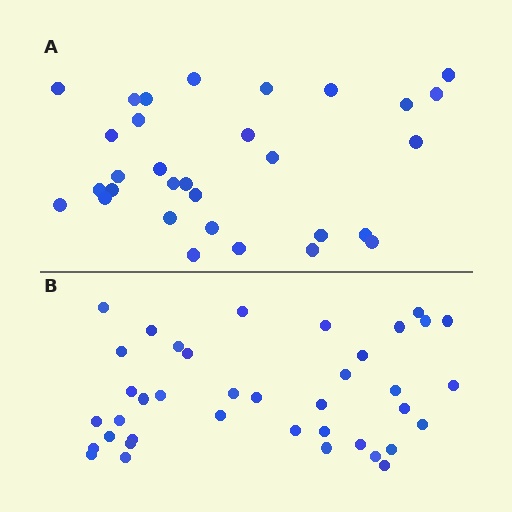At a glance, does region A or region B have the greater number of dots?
Region B (the bottom region) has more dots.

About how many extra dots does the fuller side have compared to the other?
Region B has roughly 8 or so more dots than region A.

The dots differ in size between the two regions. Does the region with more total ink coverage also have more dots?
No. Region A has more total ink coverage because its dots are larger, but region B actually contains more individual dots. Total area can be misleading — the number of items is what matters here.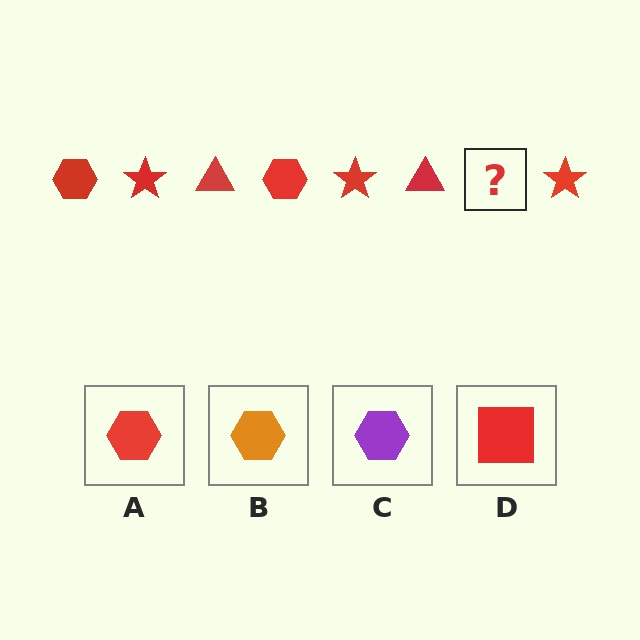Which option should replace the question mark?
Option A.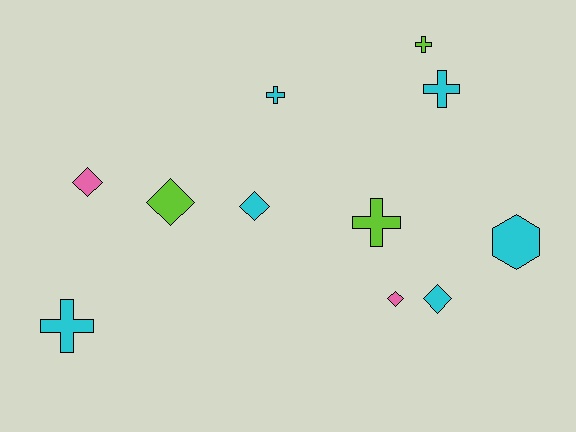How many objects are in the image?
There are 11 objects.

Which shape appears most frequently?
Diamond, with 5 objects.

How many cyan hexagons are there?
There is 1 cyan hexagon.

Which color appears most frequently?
Cyan, with 6 objects.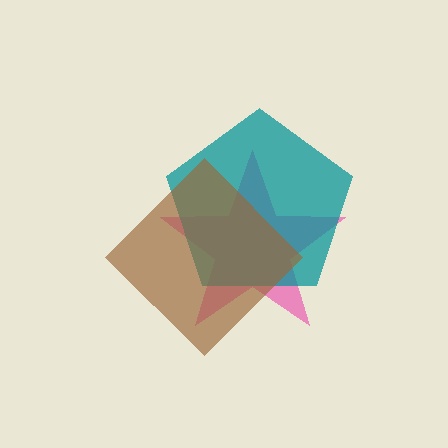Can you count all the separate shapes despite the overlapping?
Yes, there are 3 separate shapes.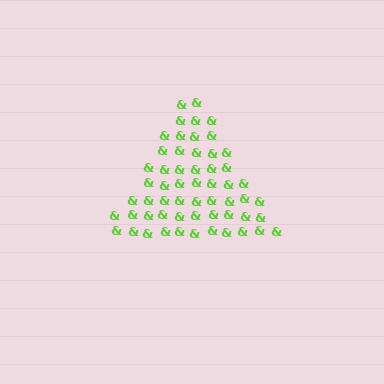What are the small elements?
The small elements are ampersands.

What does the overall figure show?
The overall figure shows a triangle.